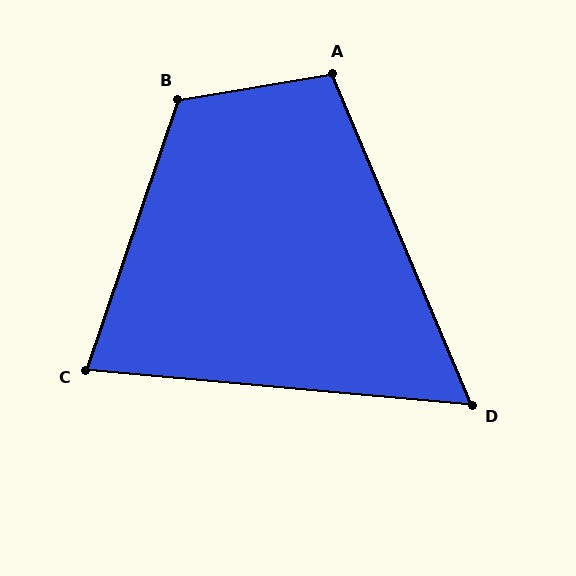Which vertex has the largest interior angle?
B, at approximately 118 degrees.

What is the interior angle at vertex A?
Approximately 104 degrees (obtuse).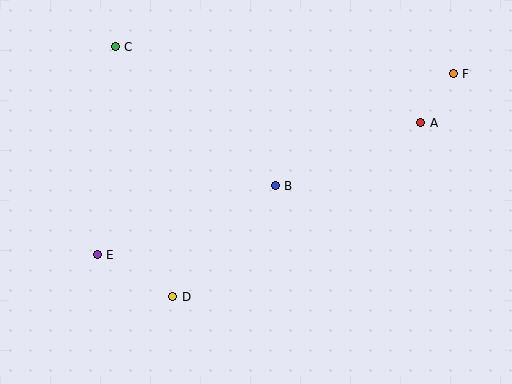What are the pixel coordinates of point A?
Point A is at (421, 123).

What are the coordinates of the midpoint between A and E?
The midpoint between A and E is at (259, 189).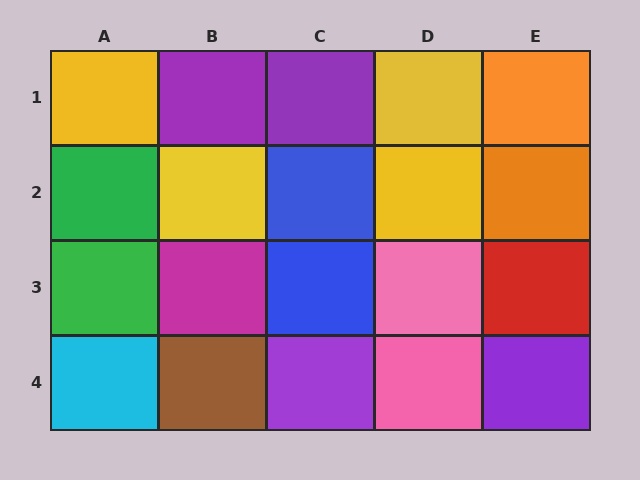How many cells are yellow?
4 cells are yellow.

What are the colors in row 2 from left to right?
Green, yellow, blue, yellow, orange.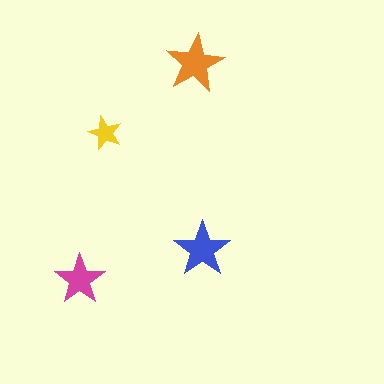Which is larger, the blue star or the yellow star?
The blue one.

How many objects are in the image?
There are 4 objects in the image.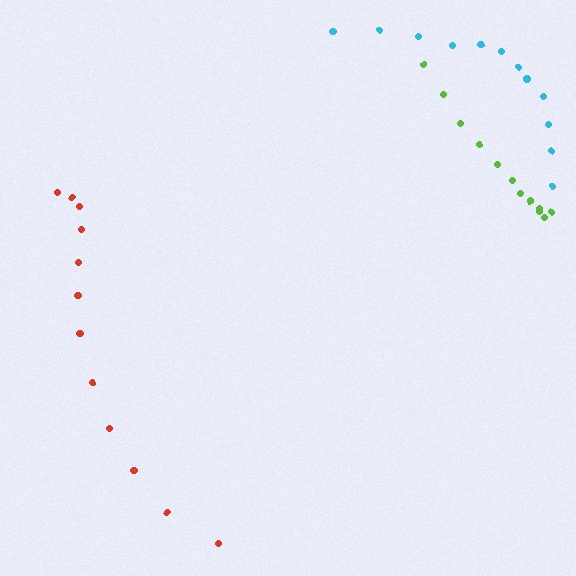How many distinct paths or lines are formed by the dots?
There are 3 distinct paths.